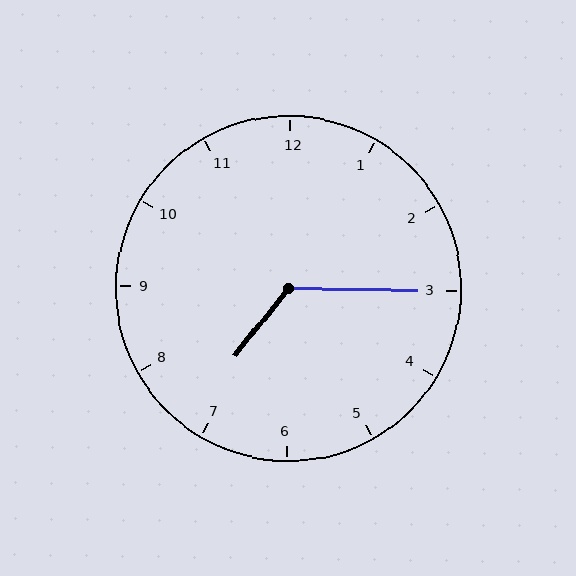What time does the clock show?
7:15.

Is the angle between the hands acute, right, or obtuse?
It is obtuse.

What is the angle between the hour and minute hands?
Approximately 128 degrees.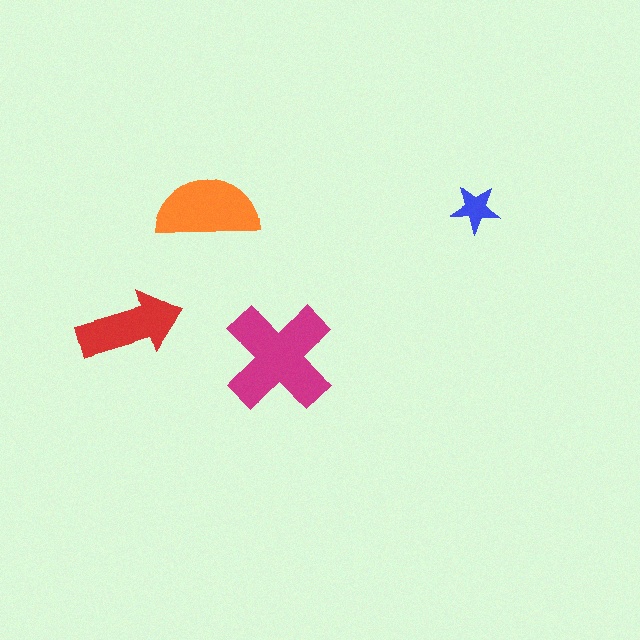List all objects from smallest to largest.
The blue star, the red arrow, the orange semicircle, the magenta cross.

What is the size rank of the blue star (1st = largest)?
4th.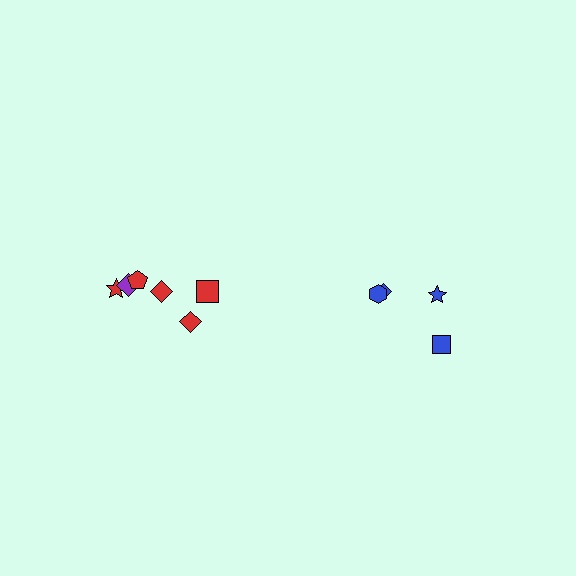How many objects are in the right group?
There are 4 objects.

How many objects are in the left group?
There are 6 objects.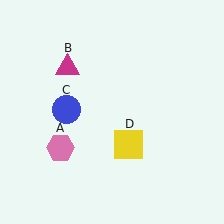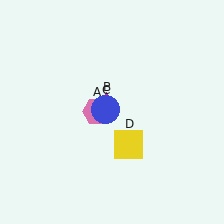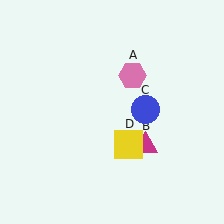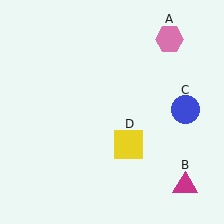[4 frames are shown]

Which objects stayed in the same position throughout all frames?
Yellow square (object D) remained stationary.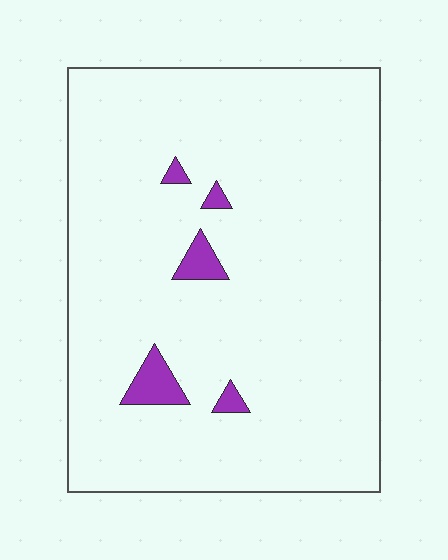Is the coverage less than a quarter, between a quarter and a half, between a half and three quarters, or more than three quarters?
Less than a quarter.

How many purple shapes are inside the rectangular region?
5.